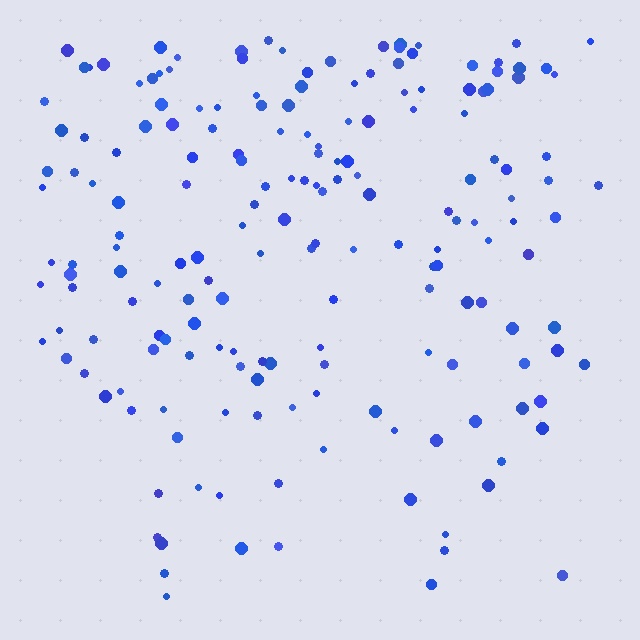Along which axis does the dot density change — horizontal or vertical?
Vertical.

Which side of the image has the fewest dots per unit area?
The bottom.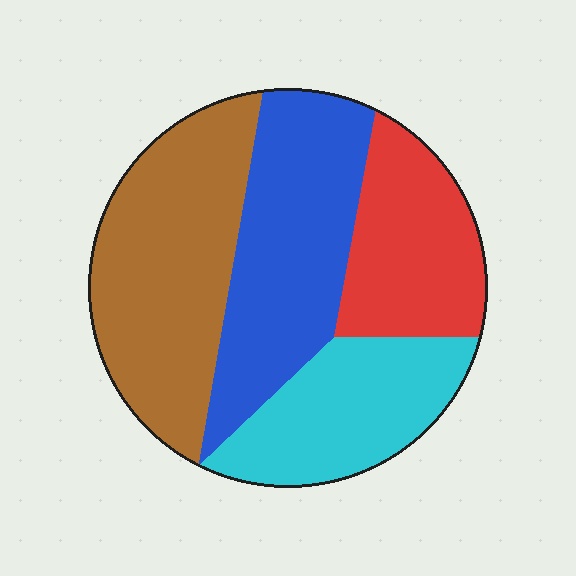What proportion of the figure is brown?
Brown takes up about one third (1/3) of the figure.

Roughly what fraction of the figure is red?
Red takes up about one fifth (1/5) of the figure.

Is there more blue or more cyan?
Blue.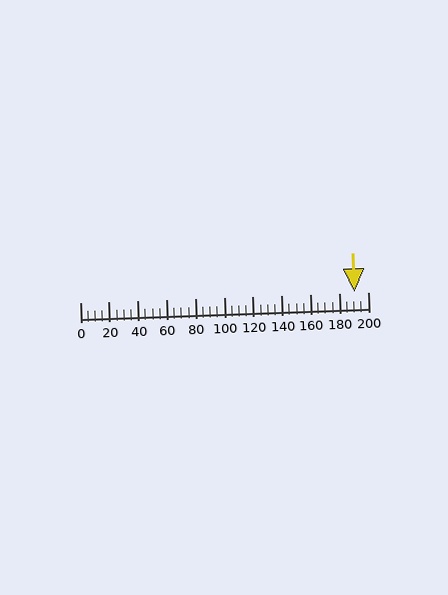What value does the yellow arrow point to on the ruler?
The yellow arrow points to approximately 191.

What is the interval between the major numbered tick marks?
The major tick marks are spaced 20 units apart.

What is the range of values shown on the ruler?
The ruler shows values from 0 to 200.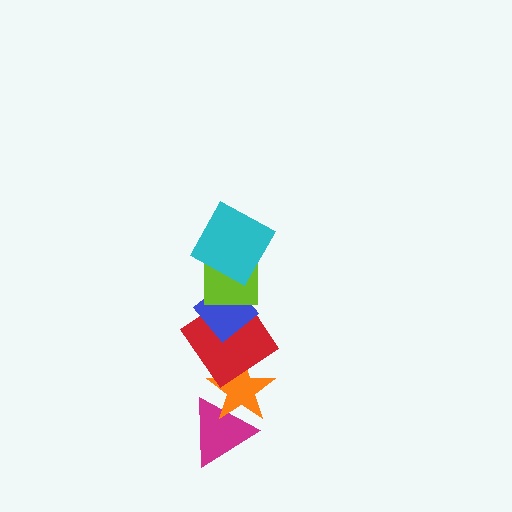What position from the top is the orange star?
The orange star is 5th from the top.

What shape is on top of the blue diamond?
The lime square is on top of the blue diamond.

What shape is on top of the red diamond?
The blue diamond is on top of the red diamond.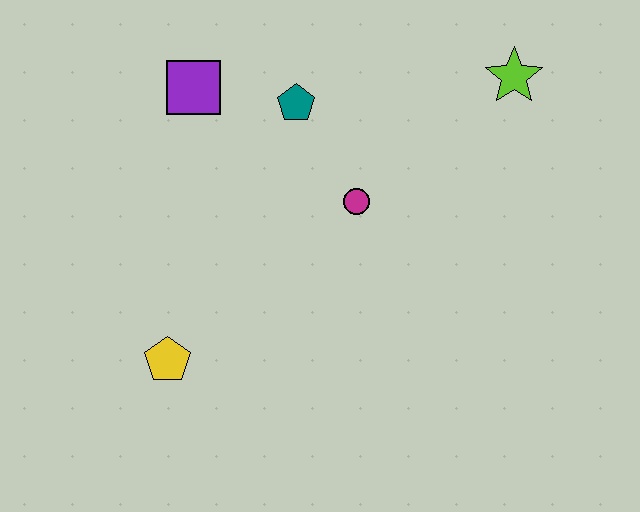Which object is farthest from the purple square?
The lime star is farthest from the purple square.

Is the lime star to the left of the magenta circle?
No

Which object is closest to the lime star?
The magenta circle is closest to the lime star.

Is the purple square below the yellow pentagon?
No